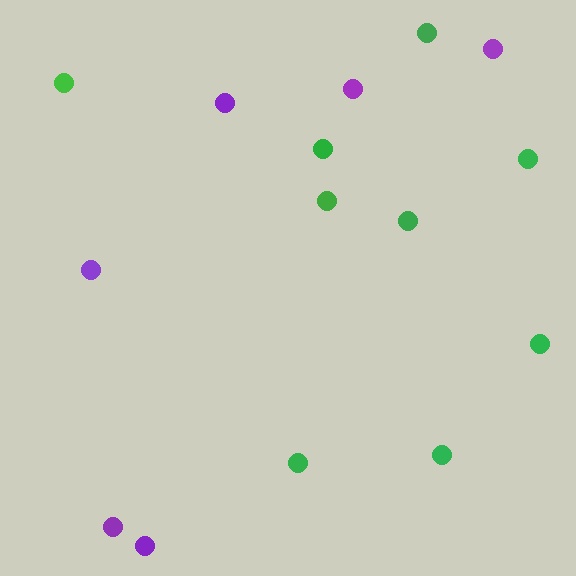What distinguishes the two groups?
There are 2 groups: one group of green circles (9) and one group of purple circles (6).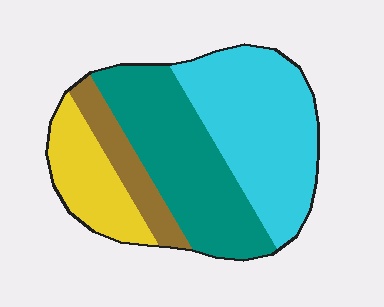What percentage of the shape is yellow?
Yellow covers around 15% of the shape.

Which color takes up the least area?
Brown, at roughly 10%.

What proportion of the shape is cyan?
Cyan takes up about three eighths (3/8) of the shape.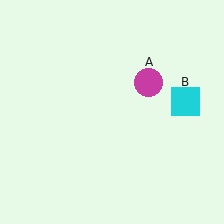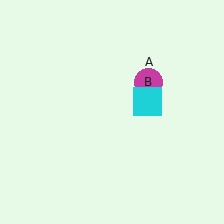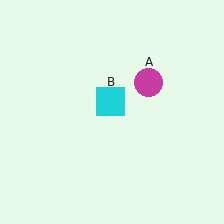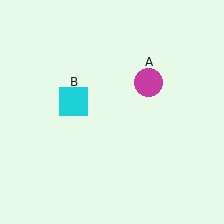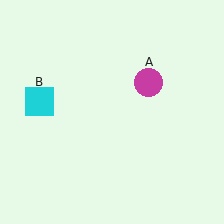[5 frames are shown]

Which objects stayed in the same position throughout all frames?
Magenta circle (object A) remained stationary.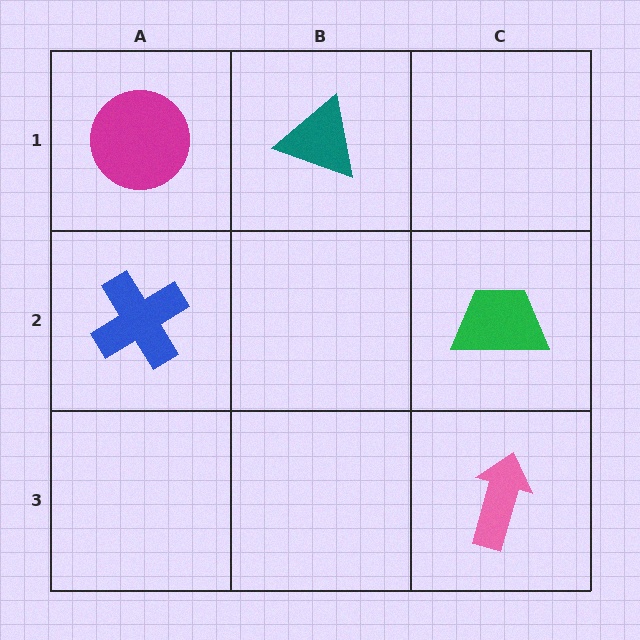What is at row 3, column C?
A pink arrow.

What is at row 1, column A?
A magenta circle.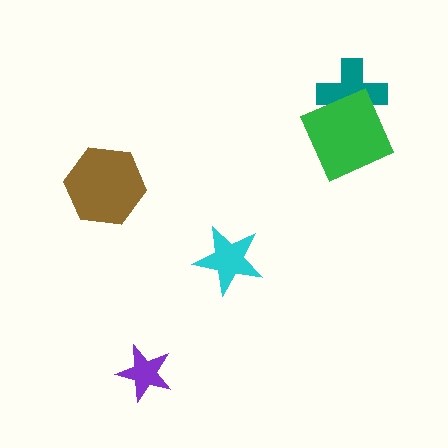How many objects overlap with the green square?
1 object overlaps with the green square.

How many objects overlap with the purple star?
0 objects overlap with the purple star.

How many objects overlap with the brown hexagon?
0 objects overlap with the brown hexagon.